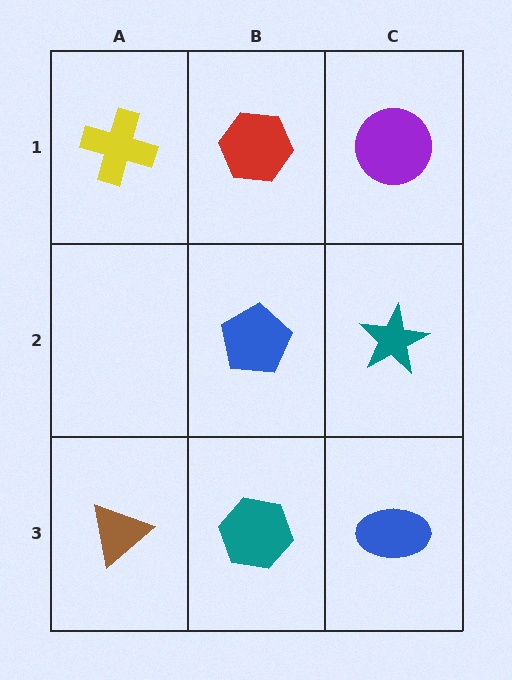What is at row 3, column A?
A brown triangle.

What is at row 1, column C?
A purple circle.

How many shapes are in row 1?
3 shapes.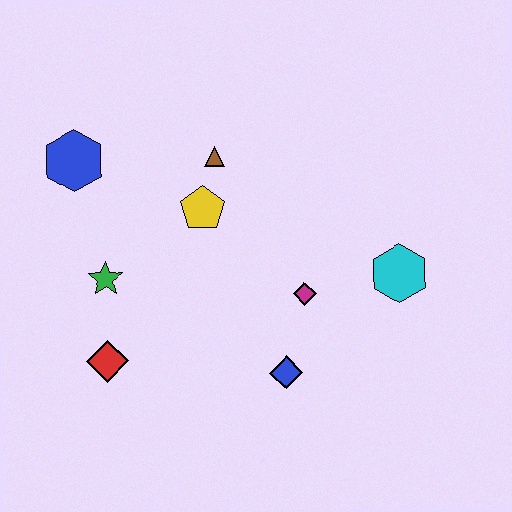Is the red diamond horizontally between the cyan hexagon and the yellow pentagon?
No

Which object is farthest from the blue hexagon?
The cyan hexagon is farthest from the blue hexagon.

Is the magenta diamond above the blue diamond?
Yes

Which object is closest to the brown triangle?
The yellow pentagon is closest to the brown triangle.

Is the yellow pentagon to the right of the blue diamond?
No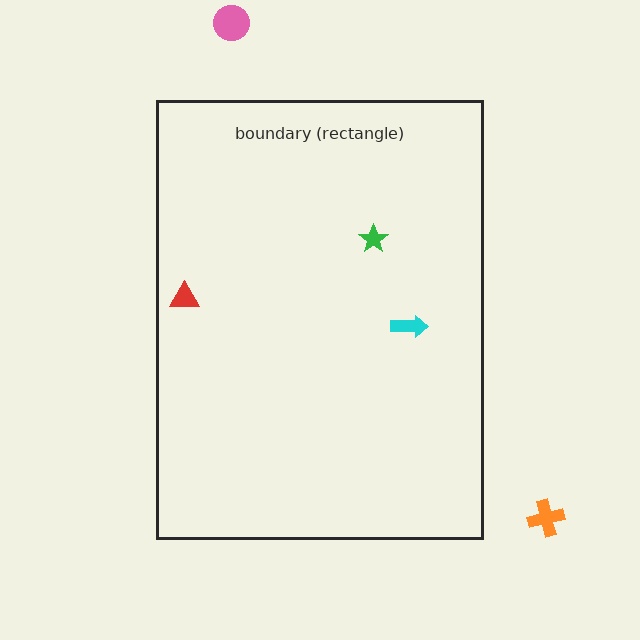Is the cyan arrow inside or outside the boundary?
Inside.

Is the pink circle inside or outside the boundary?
Outside.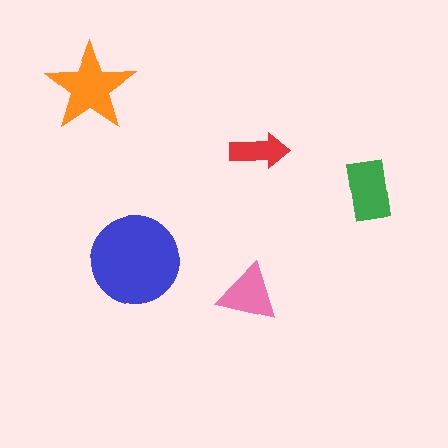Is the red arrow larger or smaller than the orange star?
Smaller.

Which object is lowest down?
The pink triangle is bottommost.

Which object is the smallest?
The red arrow.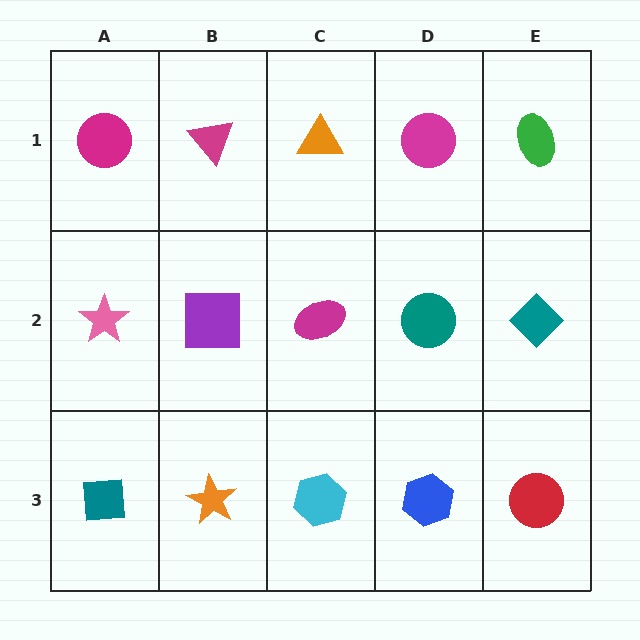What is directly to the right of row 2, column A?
A purple square.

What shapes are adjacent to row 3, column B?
A purple square (row 2, column B), a teal square (row 3, column A), a cyan hexagon (row 3, column C).